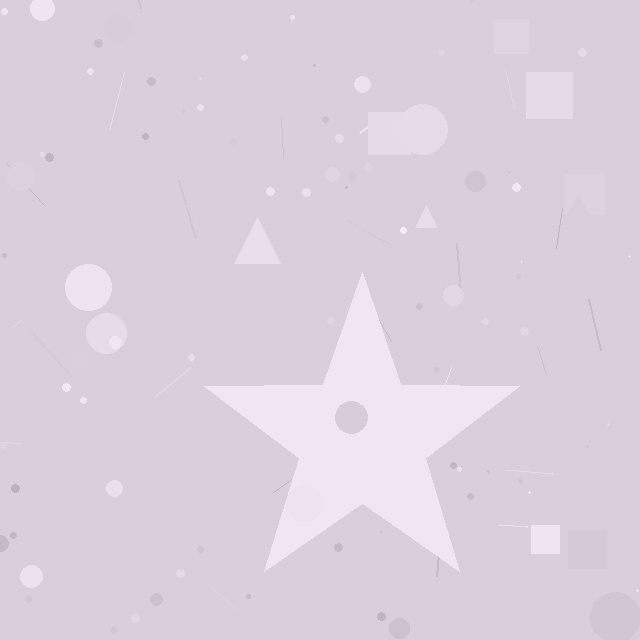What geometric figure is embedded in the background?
A star is embedded in the background.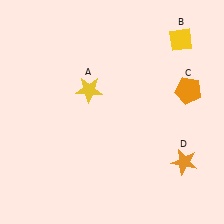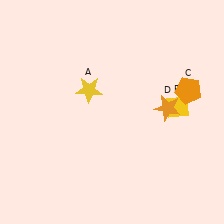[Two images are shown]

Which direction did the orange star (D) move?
The orange star (D) moved up.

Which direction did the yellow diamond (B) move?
The yellow diamond (B) moved down.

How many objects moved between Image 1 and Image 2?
2 objects moved between the two images.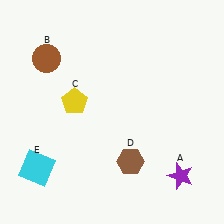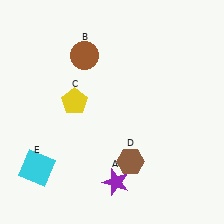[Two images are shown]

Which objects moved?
The objects that moved are: the purple star (A), the brown circle (B).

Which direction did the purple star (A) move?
The purple star (A) moved left.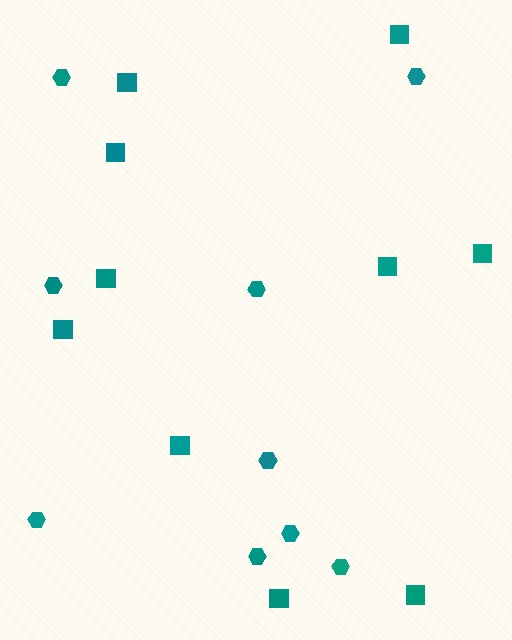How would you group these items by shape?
There are 2 groups: one group of hexagons (9) and one group of squares (10).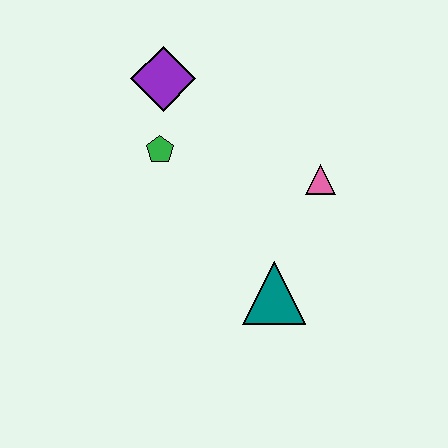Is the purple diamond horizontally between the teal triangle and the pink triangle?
No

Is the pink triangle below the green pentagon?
Yes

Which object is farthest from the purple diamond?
The teal triangle is farthest from the purple diamond.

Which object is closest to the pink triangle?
The teal triangle is closest to the pink triangle.